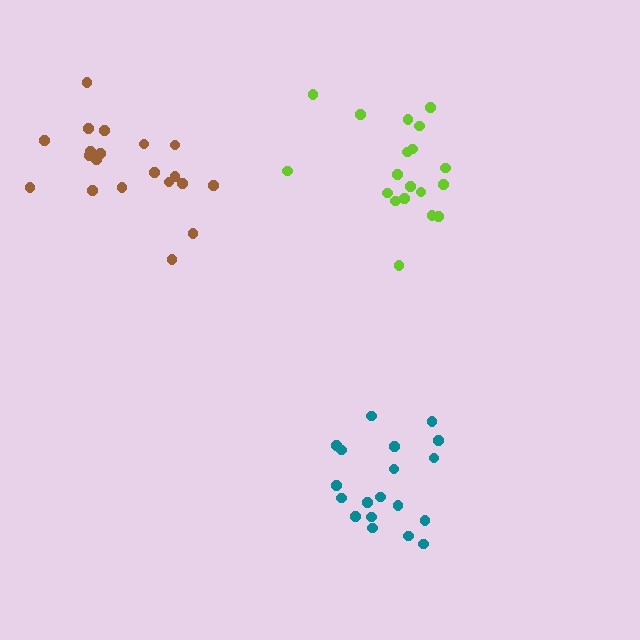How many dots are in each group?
Group 1: 19 dots, Group 2: 19 dots, Group 3: 20 dots (58 total).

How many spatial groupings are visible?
There are 3 spatial groupings.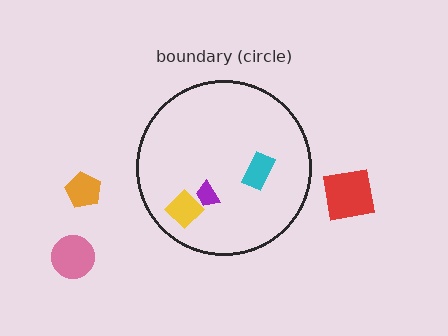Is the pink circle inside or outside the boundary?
Outside.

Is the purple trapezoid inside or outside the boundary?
Inside.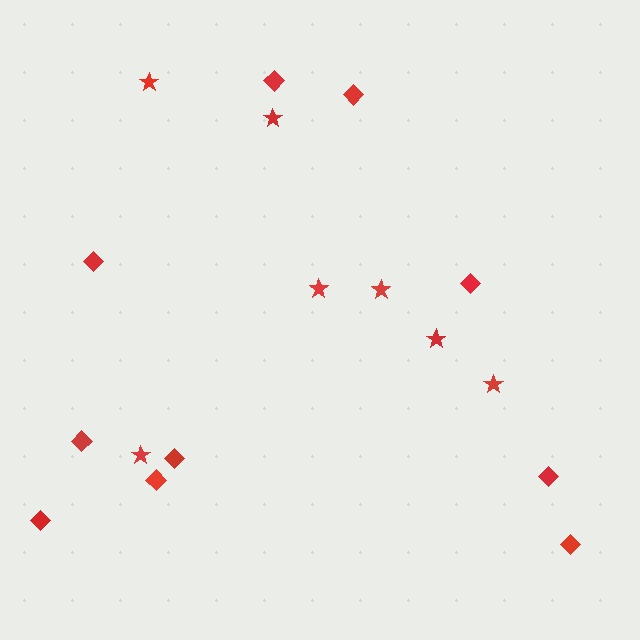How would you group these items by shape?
There are 2 groups: one group of diamonds (10) and one group of stars (7).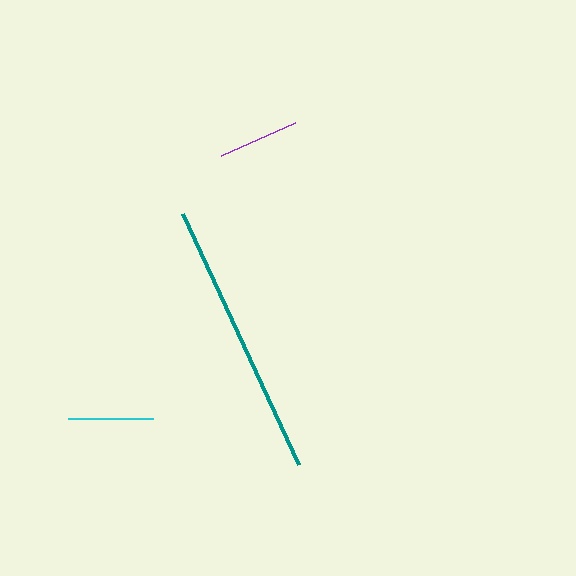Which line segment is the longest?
The teal line is the longest at approximately 277 pixels.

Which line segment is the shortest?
The purple line is the shortest at approximately 80 pixels.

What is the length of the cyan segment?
The cyan segment is approximately 85 pixels long.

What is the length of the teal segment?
The teal segment is approximately 277 pixels long.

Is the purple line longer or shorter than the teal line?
The teal line is longer than the purple line.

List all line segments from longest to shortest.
From longest to shortest: teal, cyan, purple.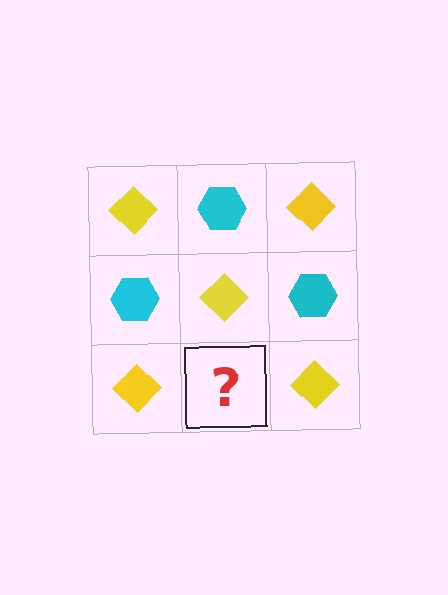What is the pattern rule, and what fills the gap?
The rule is that it alternates yellow diamond and cyan hexagon in a checkerboard pattern. The gap should be filled with a cyan hexagon.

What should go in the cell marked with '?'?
The missing cell should contain a cyan hexagon.